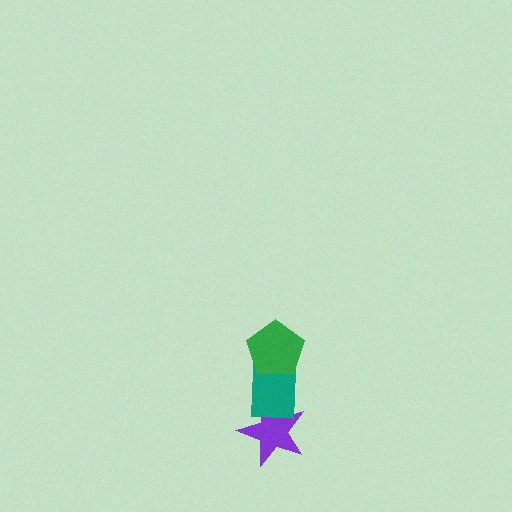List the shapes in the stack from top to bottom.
From top to bottom: the green pentagon, the teal rectangle, the purple star.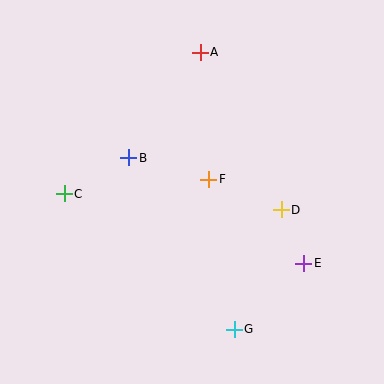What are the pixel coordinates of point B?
Point B is at (129, 158).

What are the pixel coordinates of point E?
Point E is at (304, 263).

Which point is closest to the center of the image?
Point F at (209, 179) is closest to the center.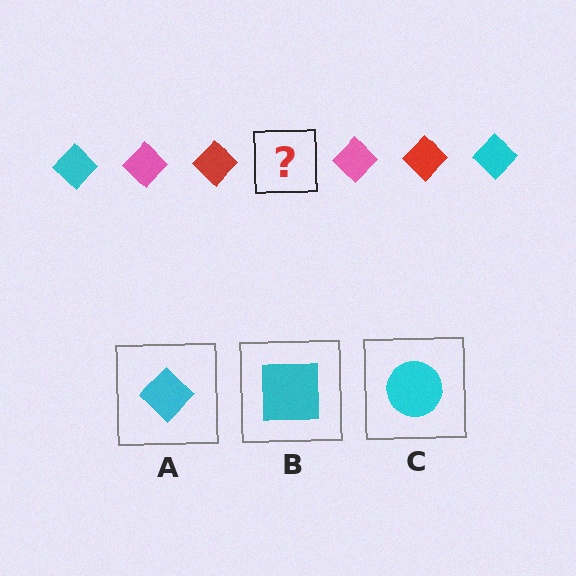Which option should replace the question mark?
Option A.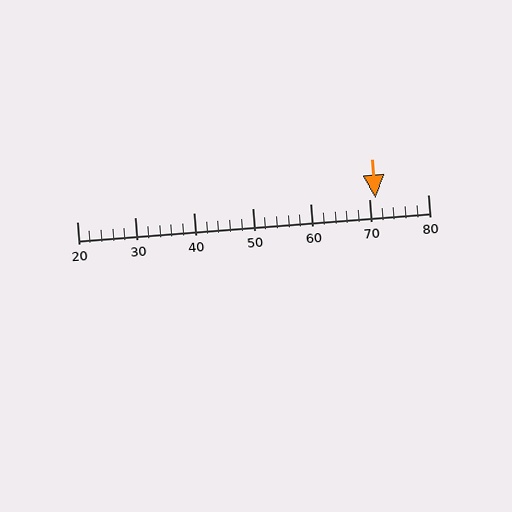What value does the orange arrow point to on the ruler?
The orange arrow points to approximately 71.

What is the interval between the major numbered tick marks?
The major tick marks are spaced 10 units apart.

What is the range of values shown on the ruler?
The ruler shows values from 20 to 80.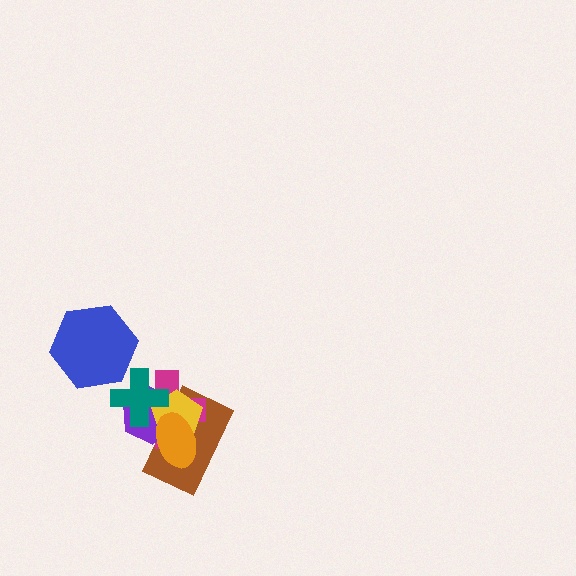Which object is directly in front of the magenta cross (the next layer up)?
The purple hexagon is directly in front of the magenta cross.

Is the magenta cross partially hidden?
Yes, it is partially covered by another shape.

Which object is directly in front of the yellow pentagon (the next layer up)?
The teal cross is directly in front of the yellow pentagon.